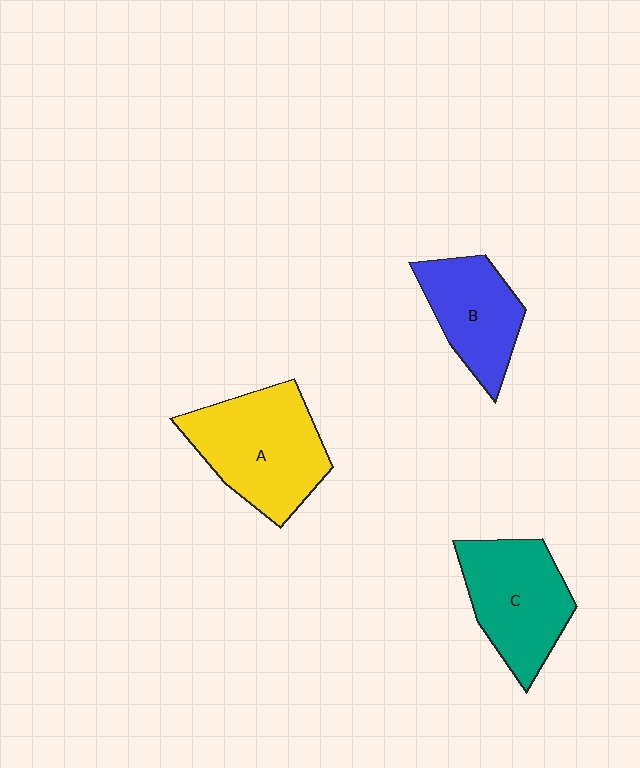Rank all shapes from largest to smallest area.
From largest to smallest: A (yellow), C (teal), B (blue).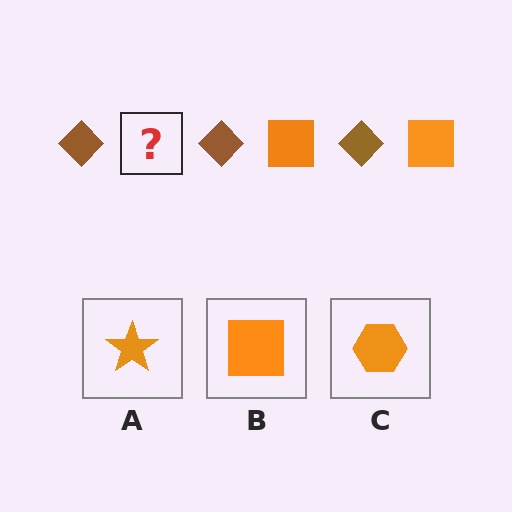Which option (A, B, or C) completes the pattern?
B.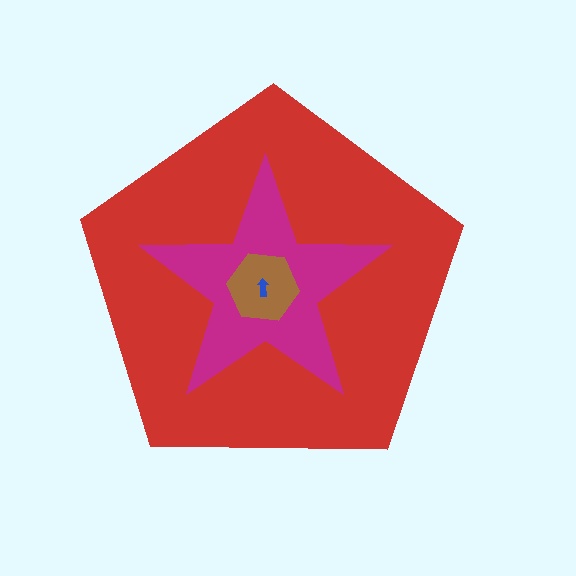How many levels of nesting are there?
4.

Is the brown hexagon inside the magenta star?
Yes.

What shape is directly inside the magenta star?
The brown hexagon.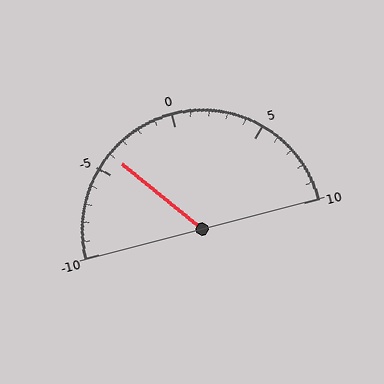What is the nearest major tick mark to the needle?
The nearest major tick mark is -5.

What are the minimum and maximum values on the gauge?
The gauge ranges from -10 to 10.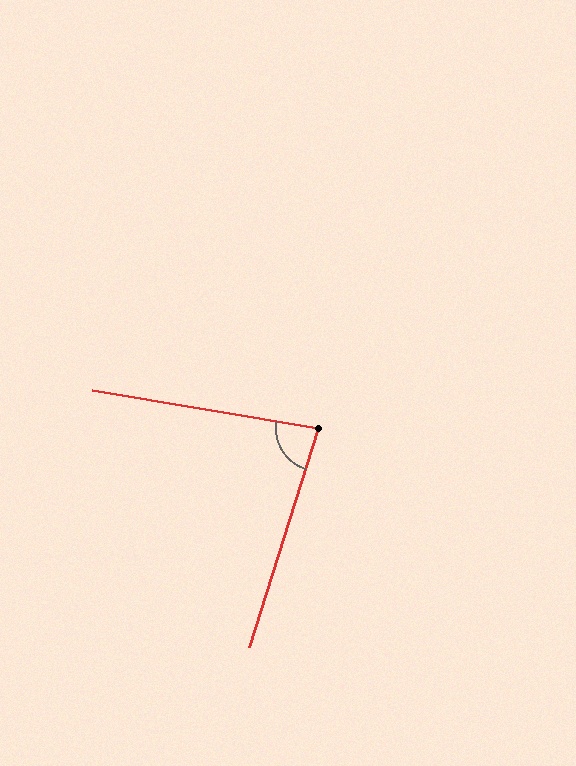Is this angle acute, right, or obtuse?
It is acute.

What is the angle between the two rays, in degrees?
Approximately 82 degrees.